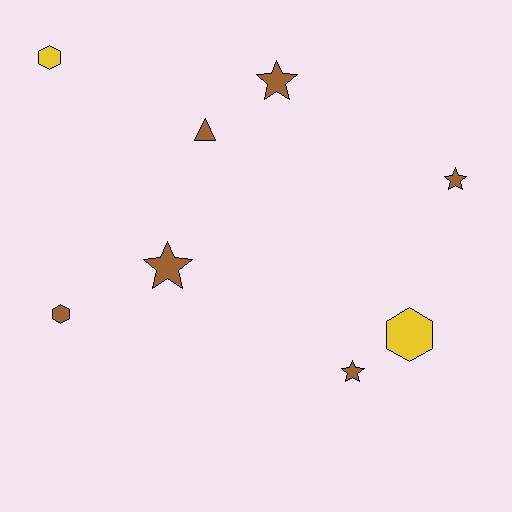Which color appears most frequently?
Brown, with 6 objects.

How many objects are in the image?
There are 8 objects.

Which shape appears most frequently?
Star, with 4 objects.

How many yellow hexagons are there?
There are 2 yellow hexagons.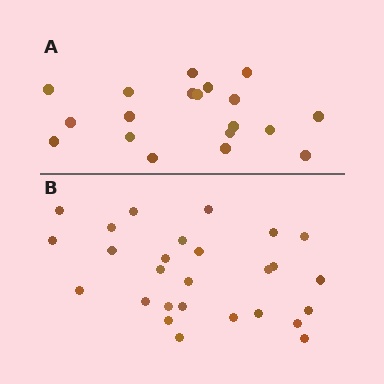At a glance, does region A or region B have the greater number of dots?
Region B (the bottom region) has more dots.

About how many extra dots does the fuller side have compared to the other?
Region B has roughly 8 or so more dots than region A.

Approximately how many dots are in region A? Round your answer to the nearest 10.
About 20 dots. (The exact count is 19, which rounds to 20.)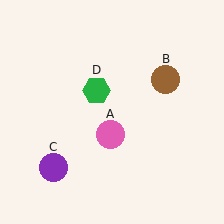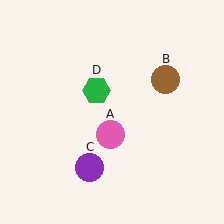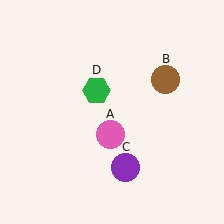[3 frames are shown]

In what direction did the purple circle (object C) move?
The purple circle (object C) moved right.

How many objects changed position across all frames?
1 object changed position: purple circle (object C).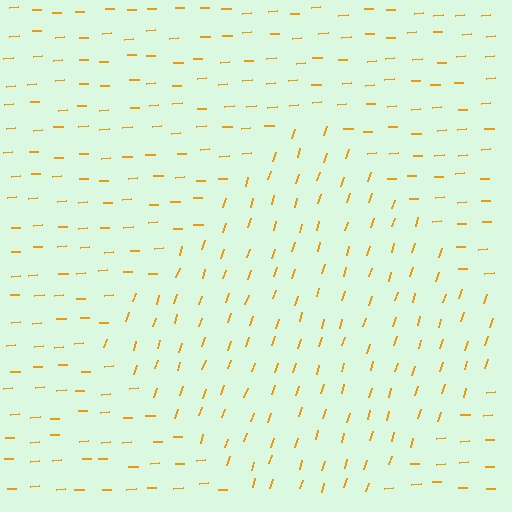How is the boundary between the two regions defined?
The boundary is defined purely by a change in line orientation (approximately 69 degrees difference). All lines are the same color and thickness.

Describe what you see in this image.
The image is filled with small orange line segments. A diamond region in the image has lines oriented differently from the surrounding lines, creating a visible texture boundary.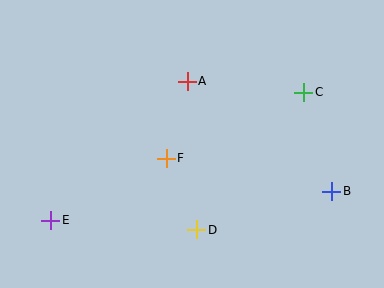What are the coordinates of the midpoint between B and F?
The midpoint between B and F is at (249, 175).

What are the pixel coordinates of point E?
Point E is at (51, 220).